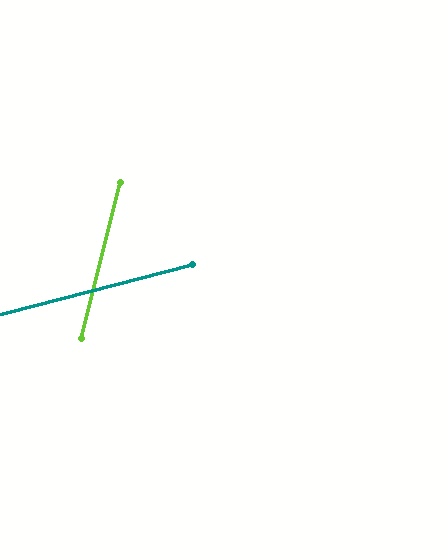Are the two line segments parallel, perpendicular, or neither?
Neither parallel nor perpendicular — they differ by about 62°.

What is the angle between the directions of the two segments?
Approximately 62 degrees.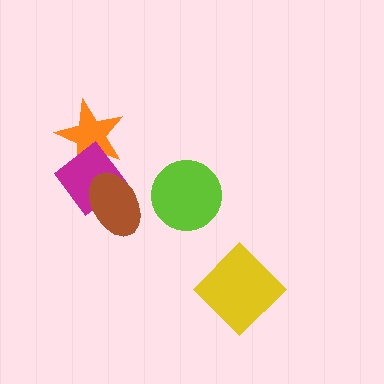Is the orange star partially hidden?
Yes, it is partially covered by another shape.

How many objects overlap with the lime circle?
0 objects overlap with the lime circle.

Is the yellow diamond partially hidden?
No, no other shape covers it.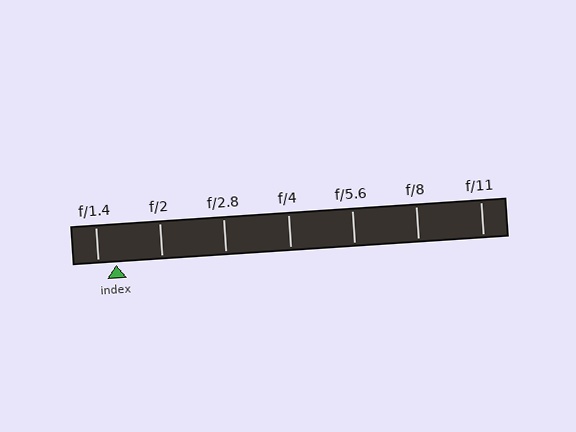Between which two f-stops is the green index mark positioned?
The index mark is between f/1.4 and f/2.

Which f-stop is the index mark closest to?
The index mark is closest to f/1.4.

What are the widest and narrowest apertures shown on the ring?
The widest aperture shown is f/1.4 and the narrowest is f/11.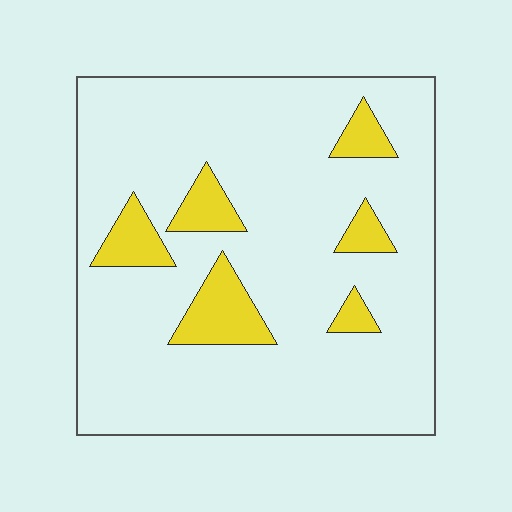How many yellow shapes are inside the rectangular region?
6.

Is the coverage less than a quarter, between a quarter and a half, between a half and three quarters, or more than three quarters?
Less than a quarter.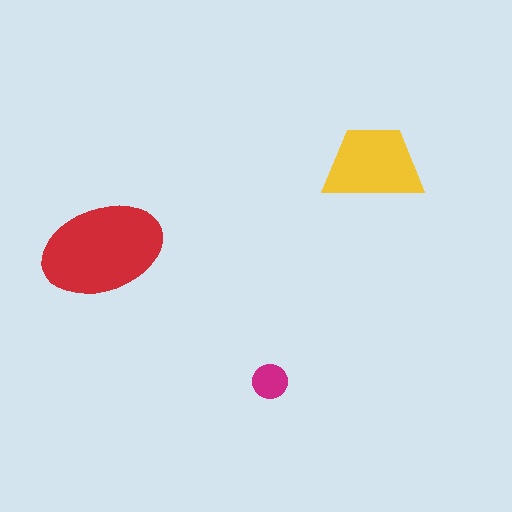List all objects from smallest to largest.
The magenta circle, the yellow trapezoid, the red ellipse.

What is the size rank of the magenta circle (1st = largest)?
3rd.